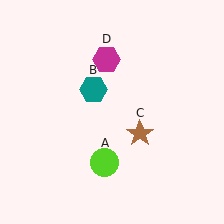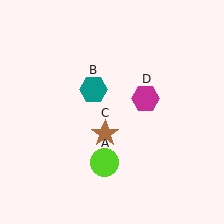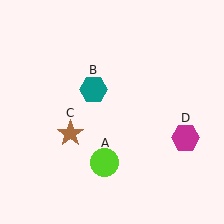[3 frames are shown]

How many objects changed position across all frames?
2 objects changed position: brown star (object C), magenta hexagon (object D).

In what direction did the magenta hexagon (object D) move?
The magenta hexagon (object D) moved down and to the right.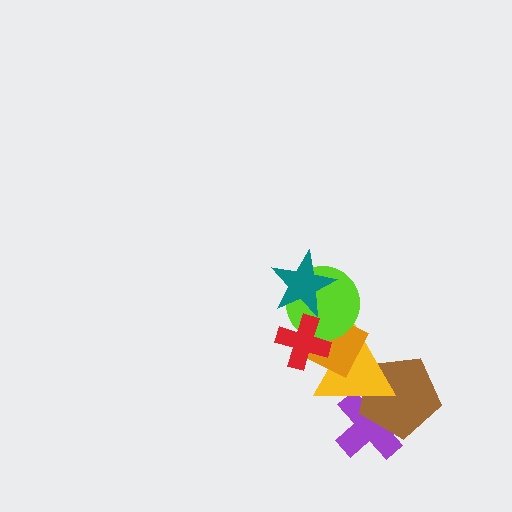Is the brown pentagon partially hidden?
Yes, it is partially covered by another shape.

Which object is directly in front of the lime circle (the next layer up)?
The teal star is directly in front of the lime circle.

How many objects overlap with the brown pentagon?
2 objects overlap with the brown pentagon.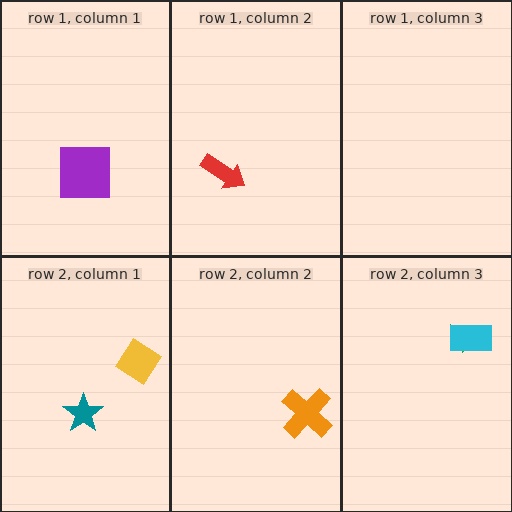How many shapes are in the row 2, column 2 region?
1.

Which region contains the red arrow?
The row 1, column 2 region.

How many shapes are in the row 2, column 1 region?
2.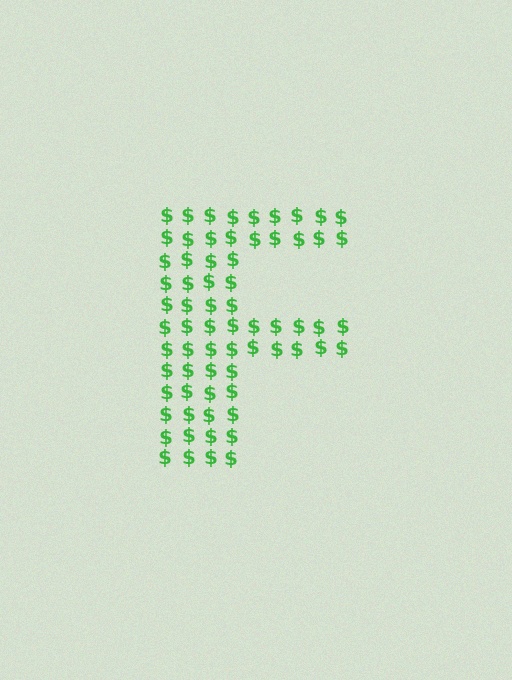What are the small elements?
The small elements are dollar signs.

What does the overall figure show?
The overall figure shows the letter F.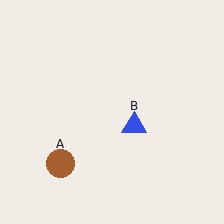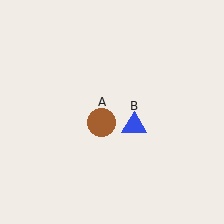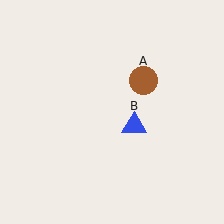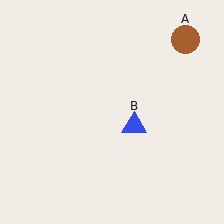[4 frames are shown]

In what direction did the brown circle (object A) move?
The brown circle (object A) moved up and to the right.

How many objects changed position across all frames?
1 object changed position: brown circle (object A).